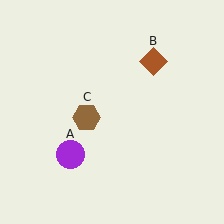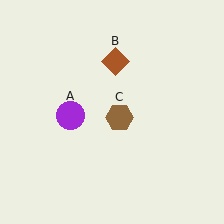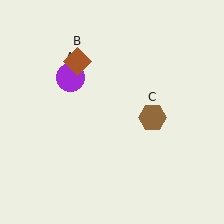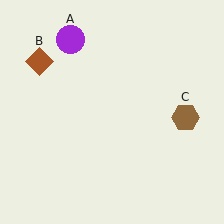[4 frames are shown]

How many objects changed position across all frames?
3 objects changed position: purple circle (object A), brown diamond (object B), brown hexagon (object C).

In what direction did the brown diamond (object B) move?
The brown diamond (object B) moved left.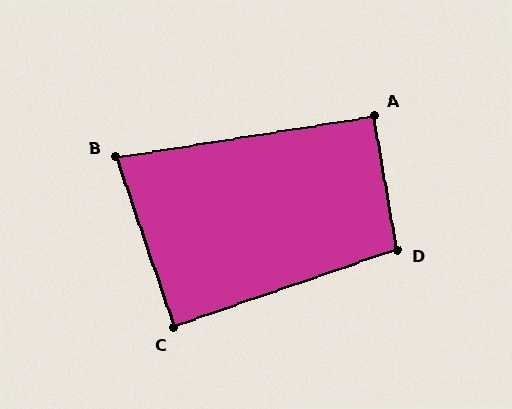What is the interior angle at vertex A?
Approximately 91 degrees (approximately right).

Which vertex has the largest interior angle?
D, at approximately 100 degrees.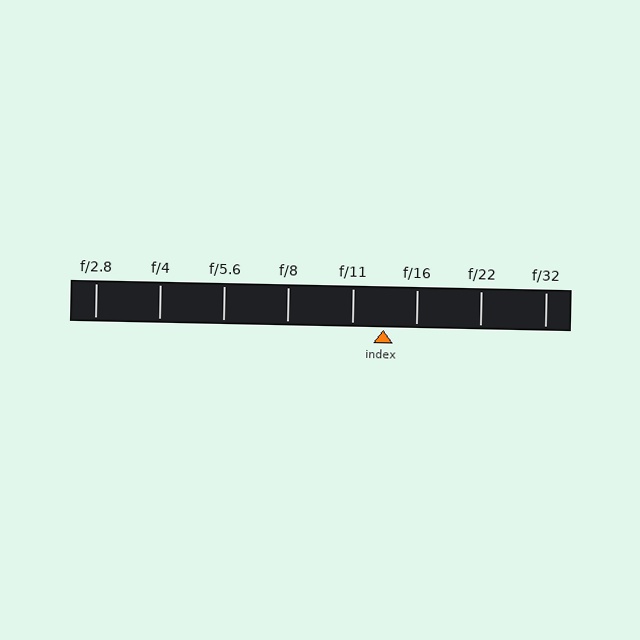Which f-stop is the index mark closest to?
The index mark is closest to f/11.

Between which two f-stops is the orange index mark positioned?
The index mark is between f/11 and f/16.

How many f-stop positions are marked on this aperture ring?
There are 8 f-stop positions marked.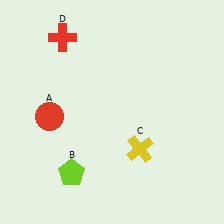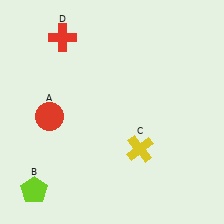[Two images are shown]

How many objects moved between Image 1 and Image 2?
1 object moved between the two images.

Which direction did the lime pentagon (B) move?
The lime pentagon (B) moved left.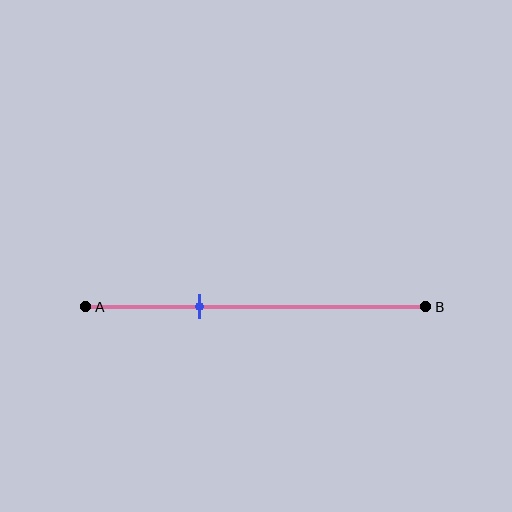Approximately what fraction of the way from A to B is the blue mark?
The blue mark is approximately 35% of the way from A to B.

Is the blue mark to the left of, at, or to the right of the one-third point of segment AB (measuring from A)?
The blue mark is approximately at the one-third point of segment AB.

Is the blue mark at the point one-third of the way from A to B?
Yes, the mark is approximately at the one-third point.